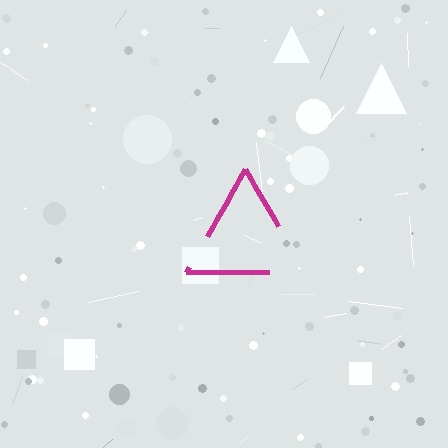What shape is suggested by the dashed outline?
The dashed outline suggests a triangle.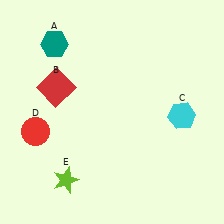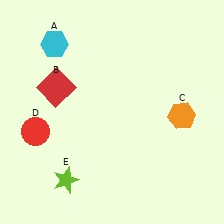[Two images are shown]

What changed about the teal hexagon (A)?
In Image 1, A is teal. In Image 2, it changed to cyan.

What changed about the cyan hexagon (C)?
In Image 1, C is cyan. In Image 2, it changed to orange.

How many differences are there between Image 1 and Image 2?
There are 2 differences between the two images.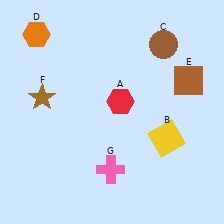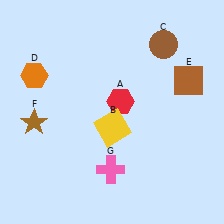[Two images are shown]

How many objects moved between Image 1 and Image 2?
3 objects moved between the two images.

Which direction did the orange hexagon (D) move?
The orange hexagon (D) moved down.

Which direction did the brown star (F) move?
The brown star (F) moved down.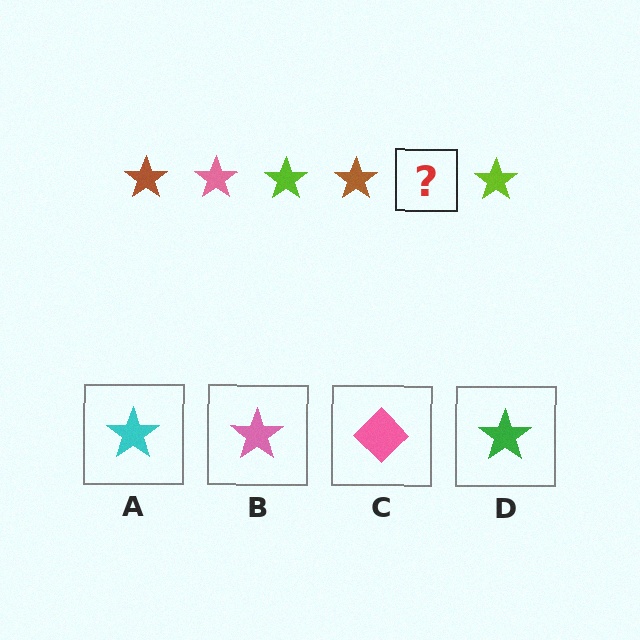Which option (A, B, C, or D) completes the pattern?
B.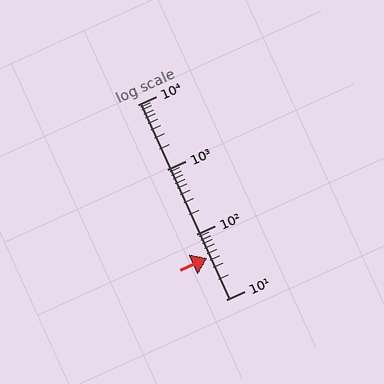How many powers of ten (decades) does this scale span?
The scale spans 3 decades, from 10 to 10000.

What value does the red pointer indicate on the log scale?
The pointer indicates approximately 44.